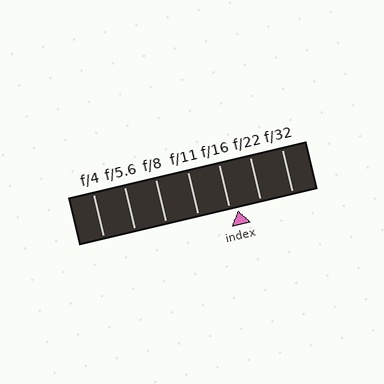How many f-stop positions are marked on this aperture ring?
There are 7 f-stop positions marked.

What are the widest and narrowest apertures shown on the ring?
The widest aperture shown is f/4 and the narrowest is f/32.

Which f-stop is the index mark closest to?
The index mark is closest to f/16.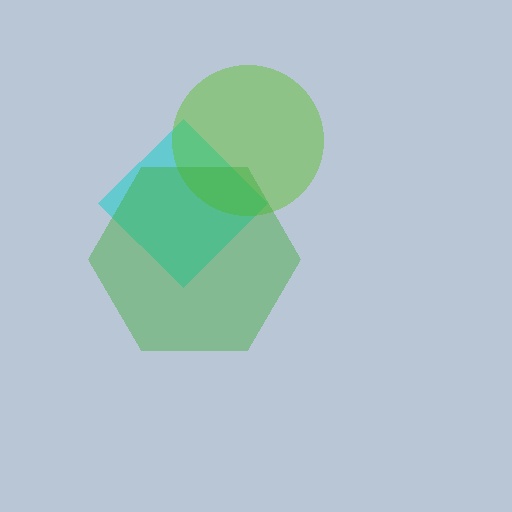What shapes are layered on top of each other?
The layered shapes are: a cyan diamond, a lime circle, a green hexagon.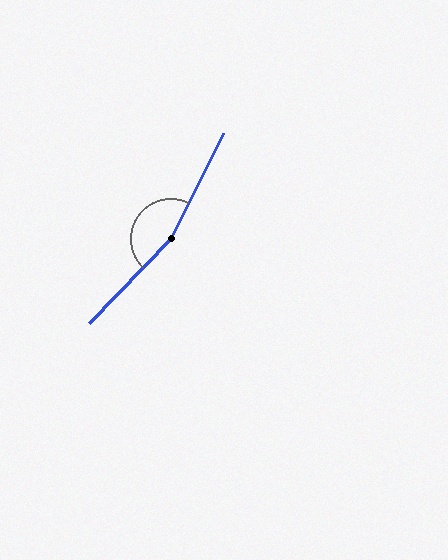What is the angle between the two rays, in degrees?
Approximately 162 degrees.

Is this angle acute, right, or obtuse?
It is obtuse.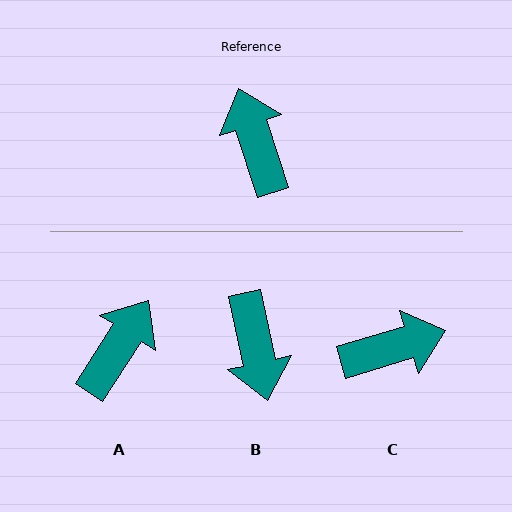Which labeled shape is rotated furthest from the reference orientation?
B, about 173 degrees away.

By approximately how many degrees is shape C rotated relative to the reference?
Approximately 92 degrees clockwise.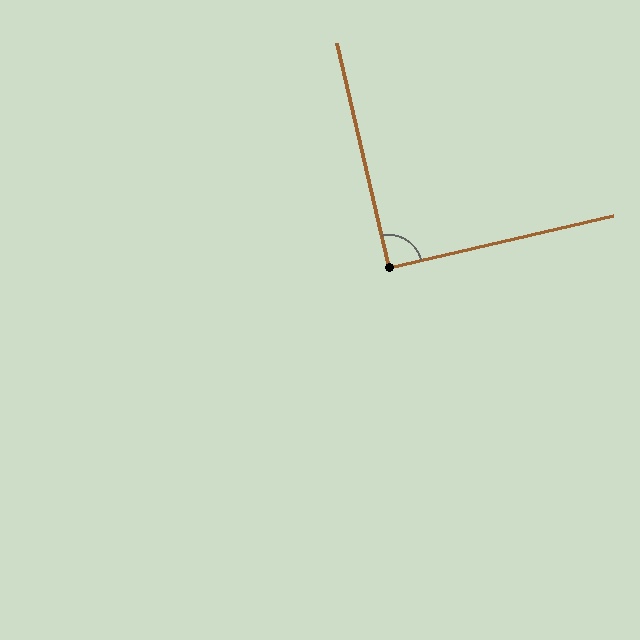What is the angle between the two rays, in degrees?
Approximately 90 degrees.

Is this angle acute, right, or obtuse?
It is approximately a right angle.